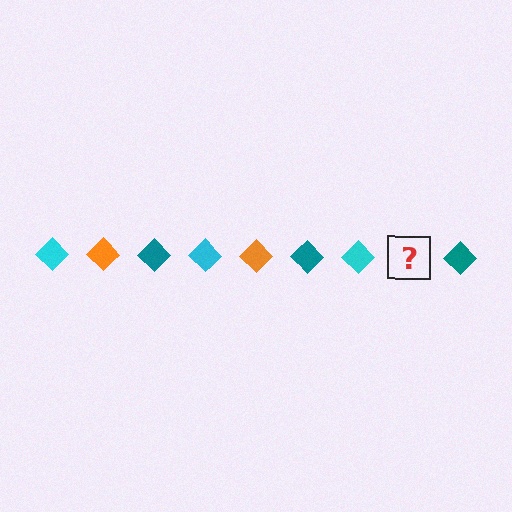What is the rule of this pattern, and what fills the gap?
The rule is that the pattern cycles through cyan, orange, teal diamonds. The gap should be filled with an orange diamond.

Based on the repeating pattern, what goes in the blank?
The blank should be an orange diamond.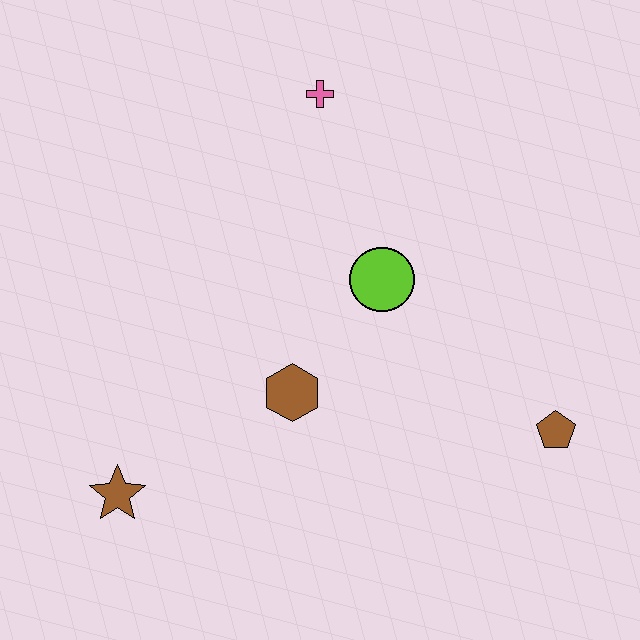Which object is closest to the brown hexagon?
The lime circle is closest to the brown hexagon.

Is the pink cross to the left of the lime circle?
Yes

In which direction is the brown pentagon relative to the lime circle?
The brown pentagon is to the right of the lime circle.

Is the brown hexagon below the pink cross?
Yes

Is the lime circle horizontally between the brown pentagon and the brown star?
Yes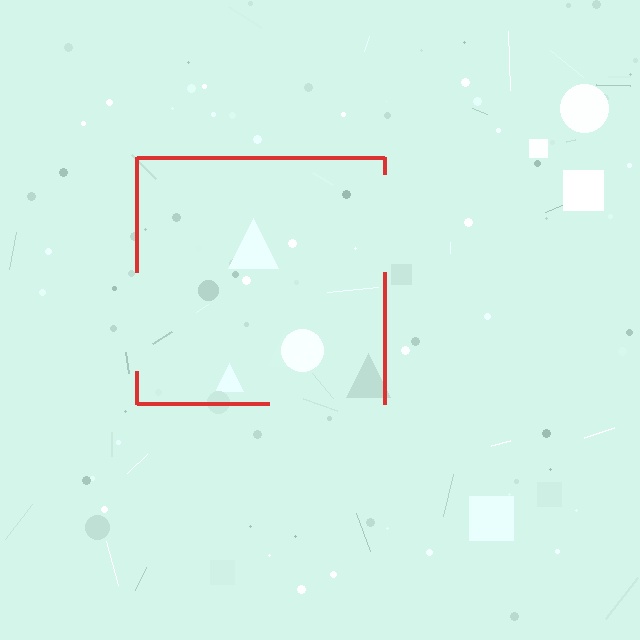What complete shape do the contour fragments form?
The contour fragments form a square.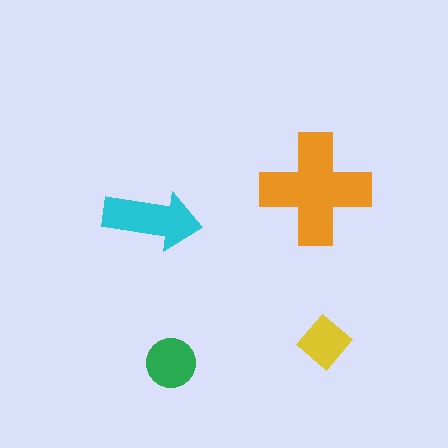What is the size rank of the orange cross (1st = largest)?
1st.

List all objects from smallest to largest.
The yellow diamond, the green circle, the cyan arrow, the orange cross.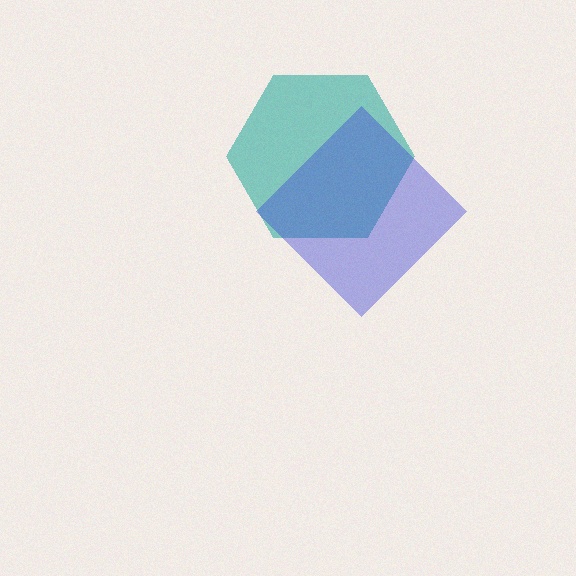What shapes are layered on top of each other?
The layered shapes are: a teal hexagon, a blue diamond.